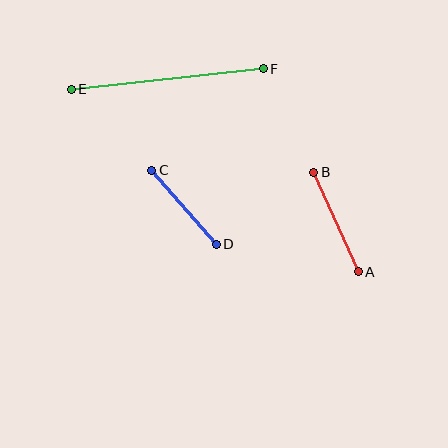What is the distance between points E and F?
The distance is approximately 193 pixels.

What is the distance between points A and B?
The distance is approximately 109 pixels.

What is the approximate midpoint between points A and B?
The midpoint is at approximately (336, 222) pixels.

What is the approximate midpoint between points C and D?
The midpoint is at approximately (184, 207) pixels.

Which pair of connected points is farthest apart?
Points E and F are farthest apart.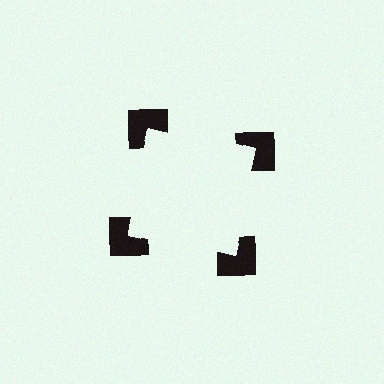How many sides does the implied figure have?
4 sides.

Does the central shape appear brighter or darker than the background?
It typically appears slightly brighter than the background, even though no actual brightness change is drawn.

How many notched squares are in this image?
There are 4 — one at each vertex of the illusory square.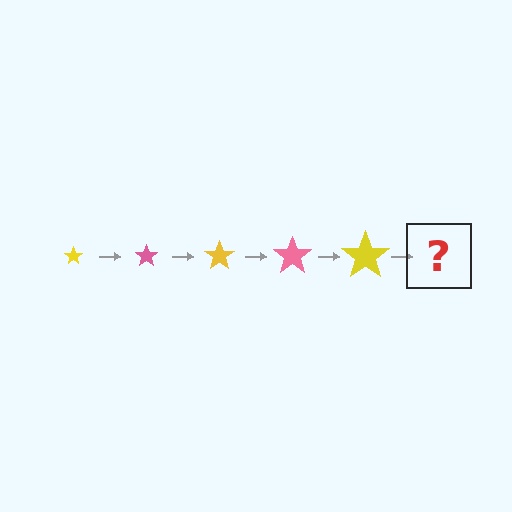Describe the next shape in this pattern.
It should be a pink star, larger than the previous one.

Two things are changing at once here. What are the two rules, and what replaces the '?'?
The two rules are that the star grows larger each step and the color cycles through yellow and pink. The '?' should be a pink star, larger than the previous one.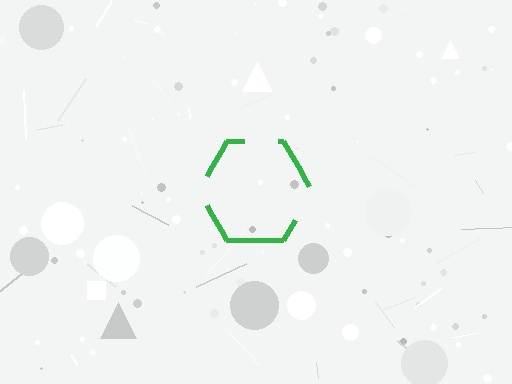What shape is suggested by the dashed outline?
The dashed outline suggests a hexagon.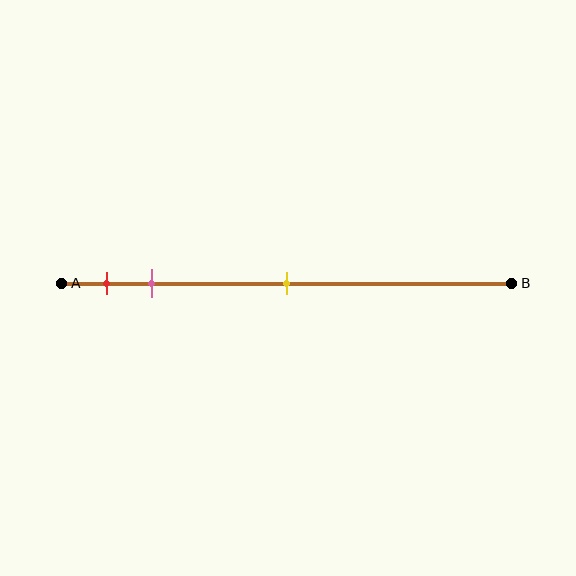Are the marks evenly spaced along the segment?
No, the marks are not evenly spaced.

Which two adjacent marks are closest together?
The red and pink marks are the closest adjacent pair.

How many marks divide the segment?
There are 3 marks dividing the segment.